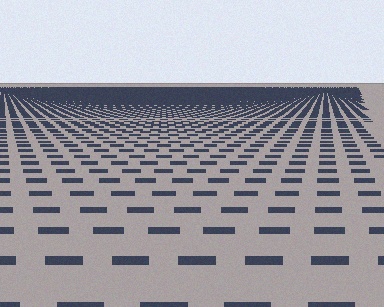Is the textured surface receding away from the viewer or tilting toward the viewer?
The surface is receding away from the viewer. Texture elements get smaller and denser toward the top.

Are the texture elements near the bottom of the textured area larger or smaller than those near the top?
Larger. Near the bottom, elements are closer to the viewer and appear at a bigger on-screen size.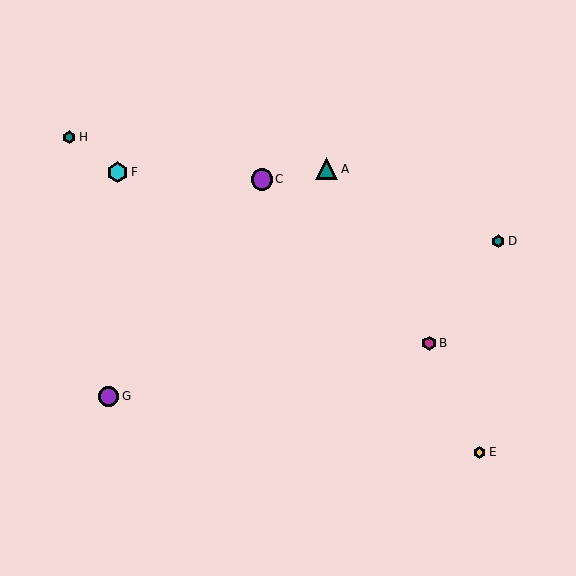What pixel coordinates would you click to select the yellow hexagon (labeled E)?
Click at (479, 452) to select the yellow hexagon E.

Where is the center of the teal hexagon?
The center of the teal hexagon is at (498, 241).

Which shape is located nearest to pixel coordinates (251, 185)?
The purple circle (labeled C) at (262, 179) is nearest to that location.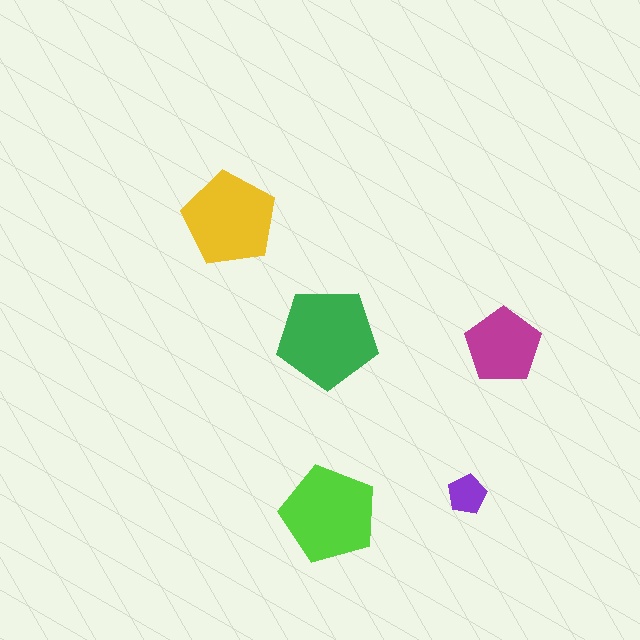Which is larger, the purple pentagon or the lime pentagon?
The lime one.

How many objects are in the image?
There are 5 objects in the image.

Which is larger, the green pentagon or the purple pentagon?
The green one.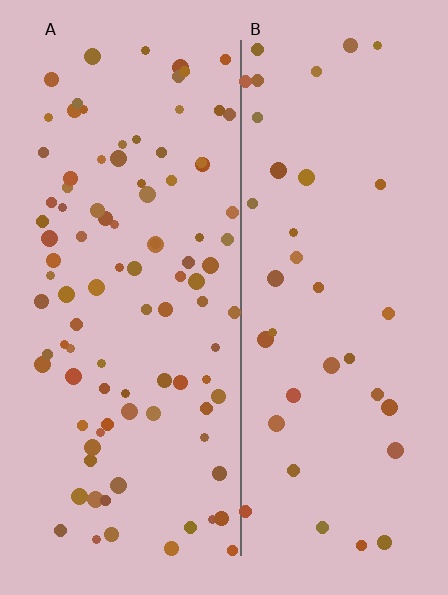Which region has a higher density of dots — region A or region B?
A (the left).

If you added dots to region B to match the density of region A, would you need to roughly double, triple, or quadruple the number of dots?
Approximately triple.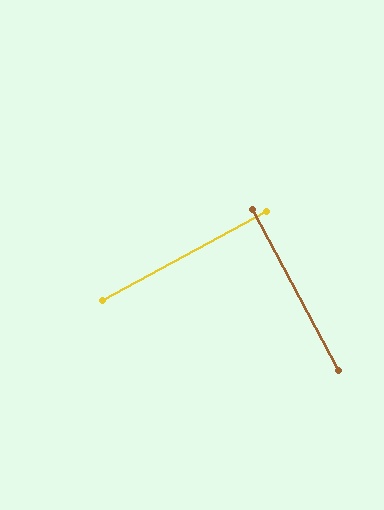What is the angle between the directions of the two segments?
Approximately 90 degrees.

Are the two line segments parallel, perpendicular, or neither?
Perpendicular — they meet at approximately 90°.